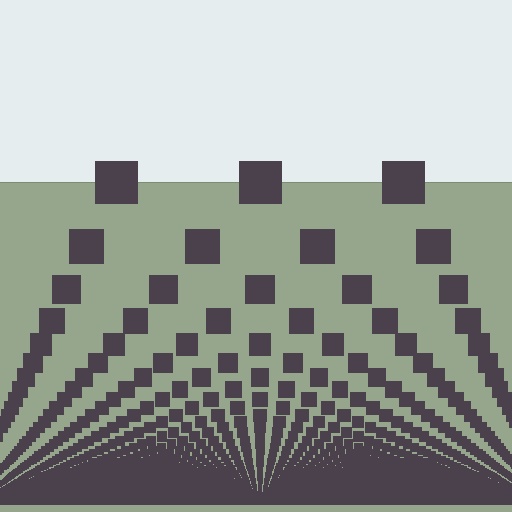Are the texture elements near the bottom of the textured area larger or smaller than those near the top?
Smaller. The gradient is inverted — elements near the bottom are smaller and denser.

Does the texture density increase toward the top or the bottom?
Density increases toward the bottom.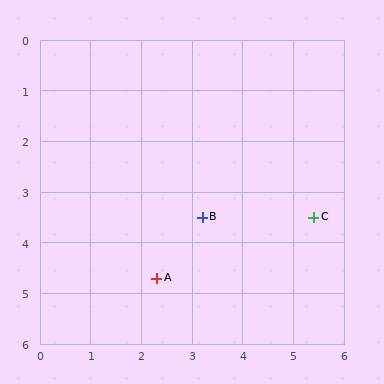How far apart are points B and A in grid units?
Points B and A are about 1.5 grid units apart.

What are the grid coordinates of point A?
Point A is at approximately (2.3, 4.7).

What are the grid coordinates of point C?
Point C is at approximately (5.4, 3.5).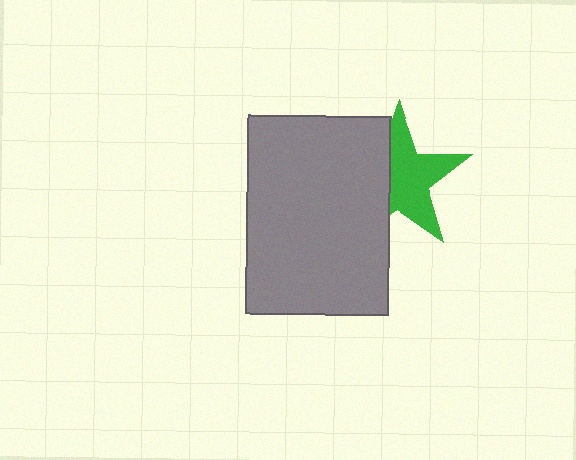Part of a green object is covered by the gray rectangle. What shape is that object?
It is a star.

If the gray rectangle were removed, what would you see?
You would see the complete green star.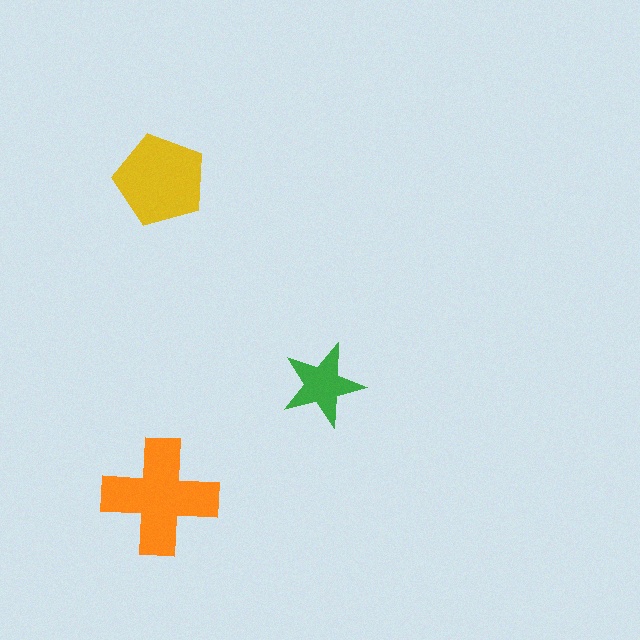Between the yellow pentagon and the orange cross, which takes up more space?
The orange cross.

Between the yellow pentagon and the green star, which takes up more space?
The yellow pentagon.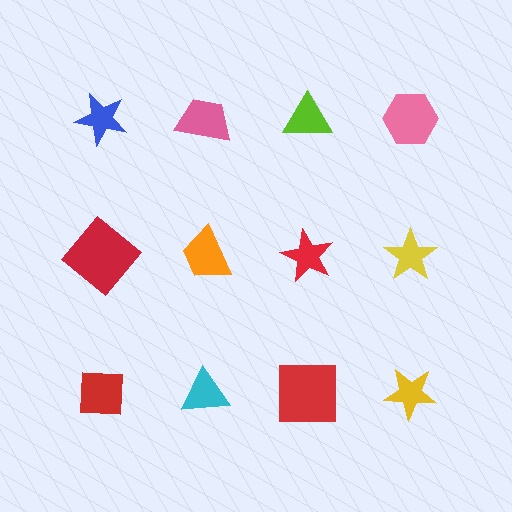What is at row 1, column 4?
A pink hexagon.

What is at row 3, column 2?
A cyan triangle.